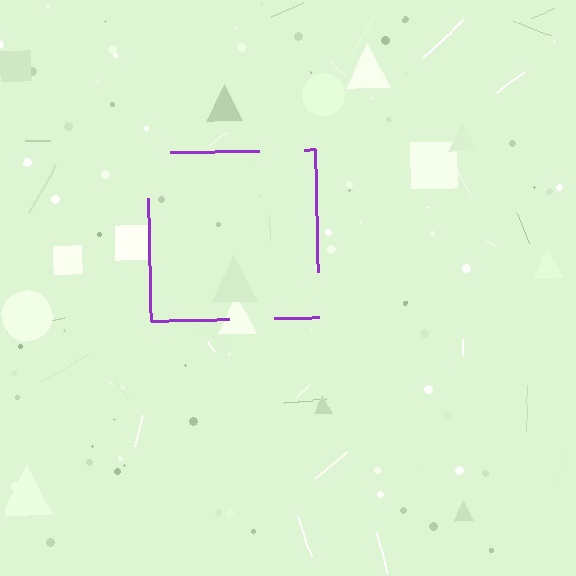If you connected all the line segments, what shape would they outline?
They would outline a square.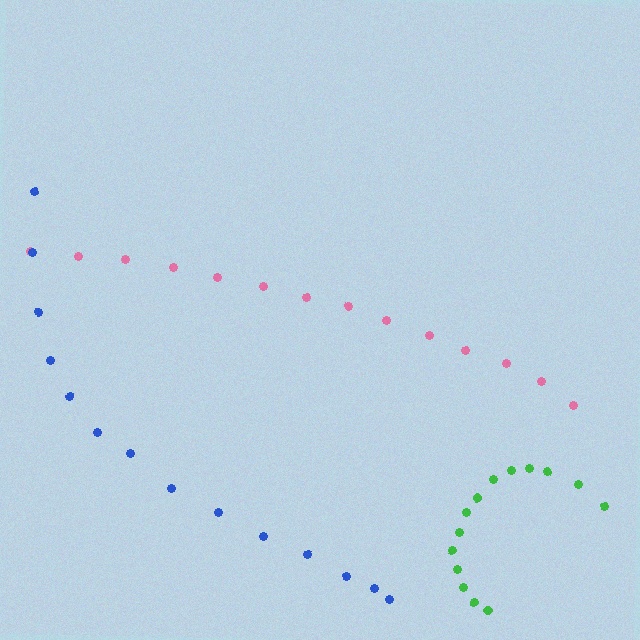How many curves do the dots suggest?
There are 3 distinct paths.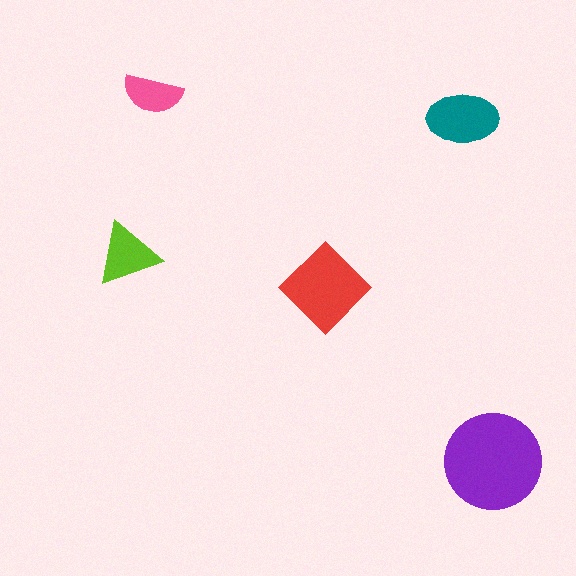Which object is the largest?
The purple circle.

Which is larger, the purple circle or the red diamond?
The purple circle.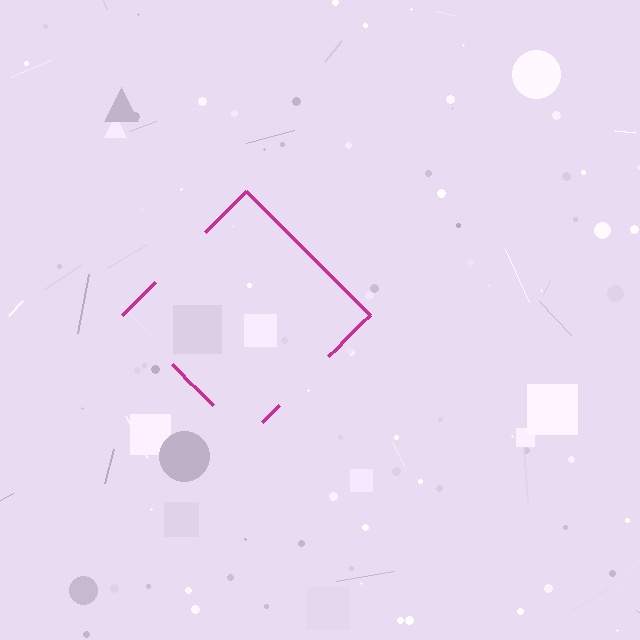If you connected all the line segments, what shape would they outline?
They would outline a diamond.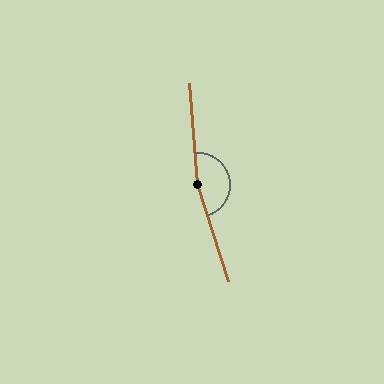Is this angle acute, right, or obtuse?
It is obtuse.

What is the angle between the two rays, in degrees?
Approximately 167 degrees.